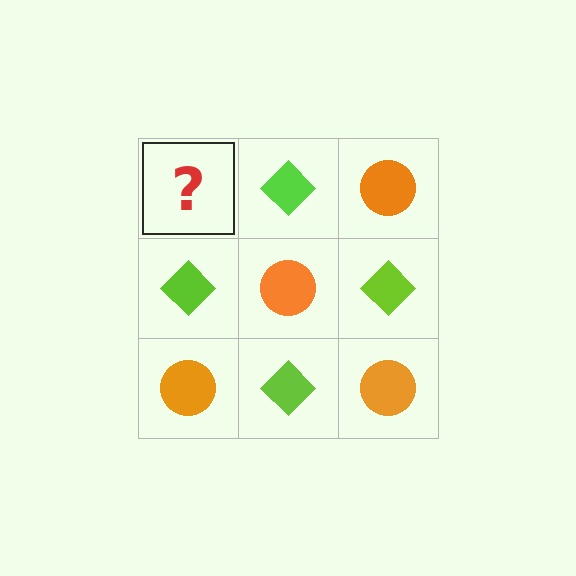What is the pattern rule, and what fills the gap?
The rule is that it alternates orange circle and lime diamond in a checkerboard pattern. The gap should be filled with an orange circle.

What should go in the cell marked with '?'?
The missing cell should contain an orange circle.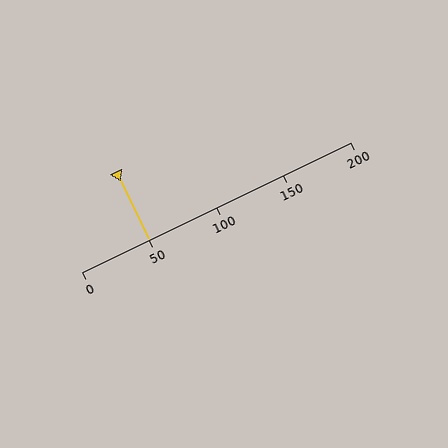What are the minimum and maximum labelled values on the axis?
The axis runs from 0 to 200.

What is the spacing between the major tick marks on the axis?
The major ticks are spaced 50 apart.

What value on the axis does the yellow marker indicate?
The marker indicates approximately 50.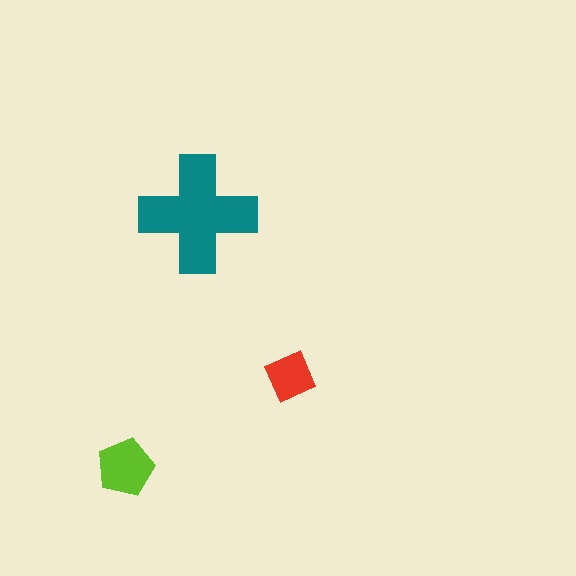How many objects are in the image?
There are 3 objects in the image.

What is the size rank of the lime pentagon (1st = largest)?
2nd.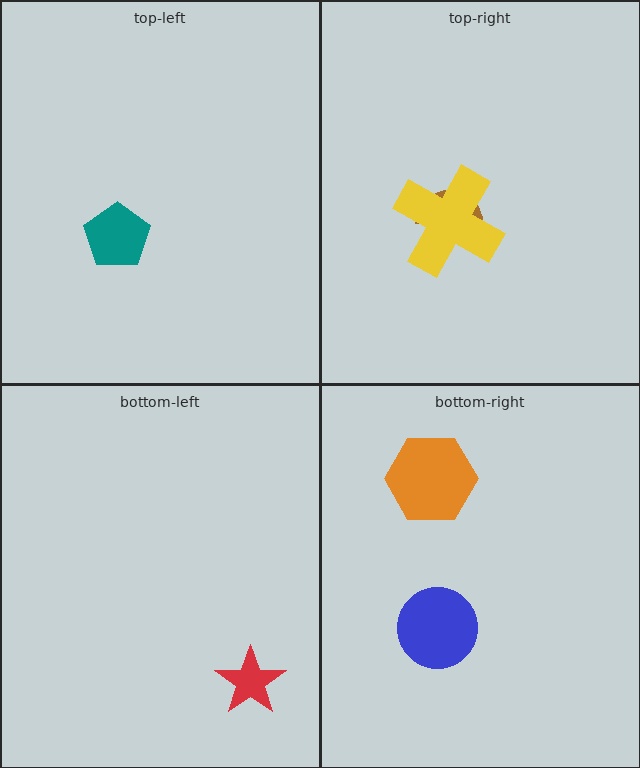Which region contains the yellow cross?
The top-right region.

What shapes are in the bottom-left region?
The red star.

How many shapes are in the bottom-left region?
1.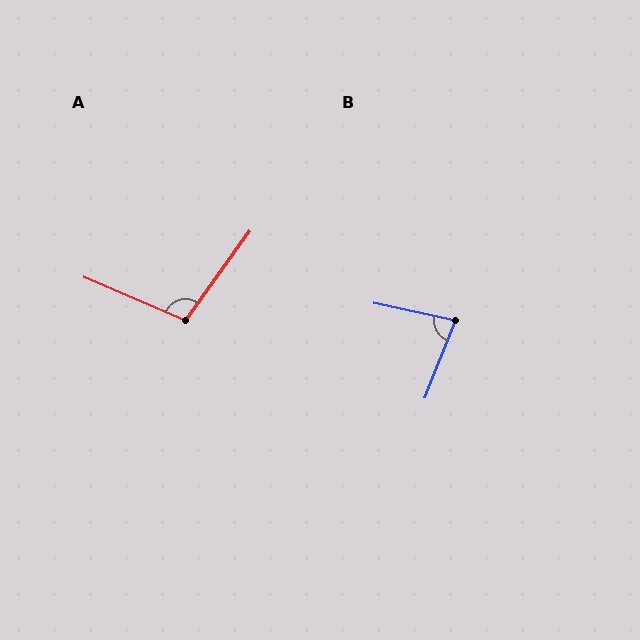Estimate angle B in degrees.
Approximately 81 degrees.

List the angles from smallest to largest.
B (81°), A (103°).